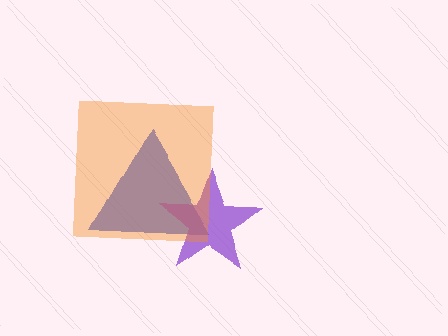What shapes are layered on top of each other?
The layered shapes are: a blue triangle, a purple star, an orange square.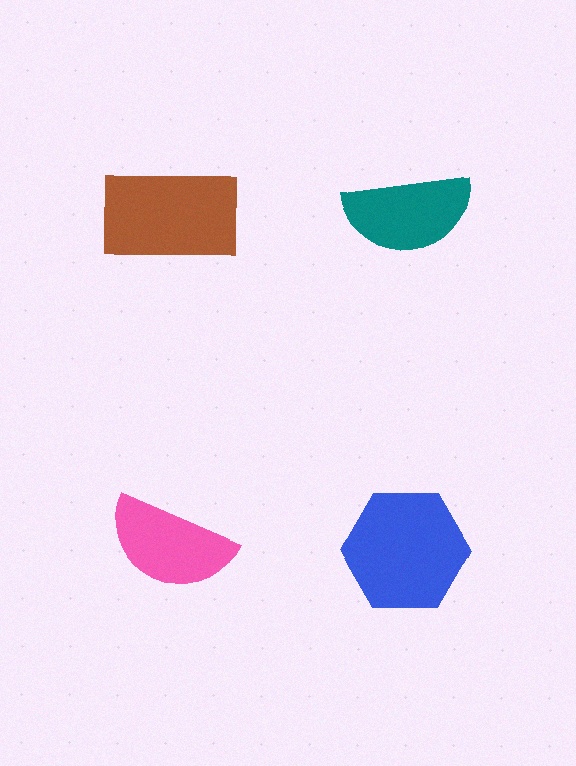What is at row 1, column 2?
A teal semicircle.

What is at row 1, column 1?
A brown rectangle.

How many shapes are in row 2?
2 shapes.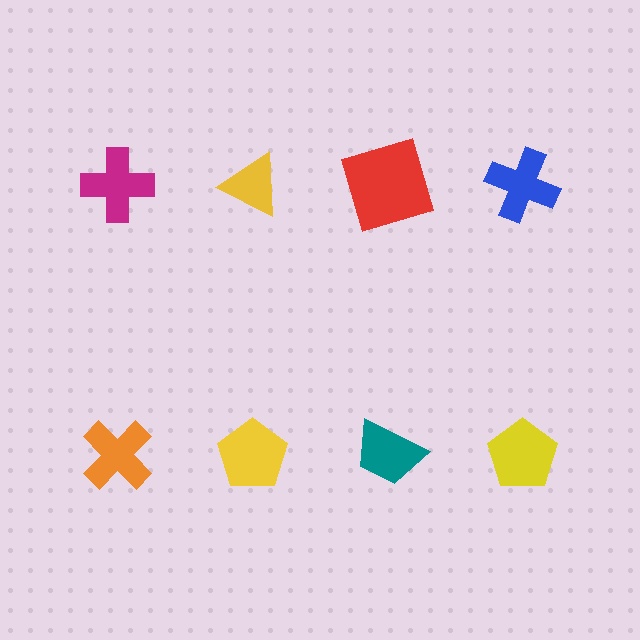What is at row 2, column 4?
A yellow pentagon.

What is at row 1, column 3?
A red square.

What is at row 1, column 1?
A magenta cross.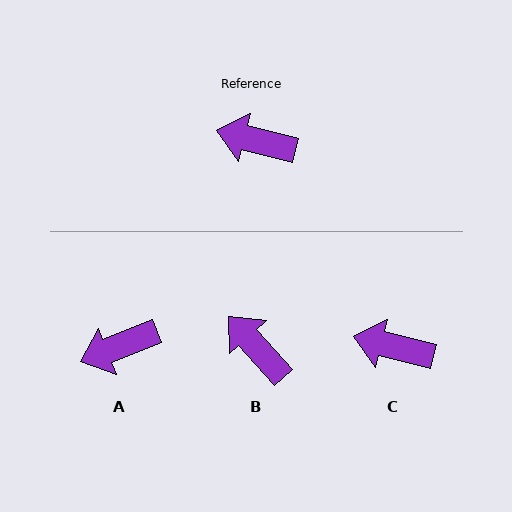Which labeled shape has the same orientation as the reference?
C.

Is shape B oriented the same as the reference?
No, it is off by about 34 degrees.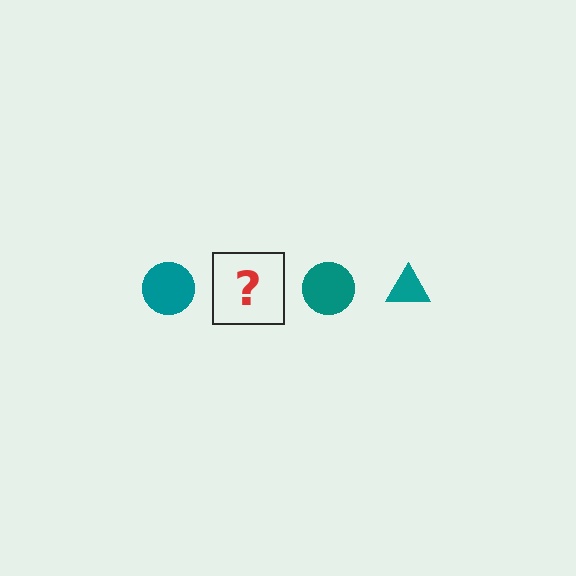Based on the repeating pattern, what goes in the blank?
The blank should be a teal triangle.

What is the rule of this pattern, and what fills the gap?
The rule is that the pattern cycles through circle, triangle shapes in teal. The gap should be filled with a teal triangle.